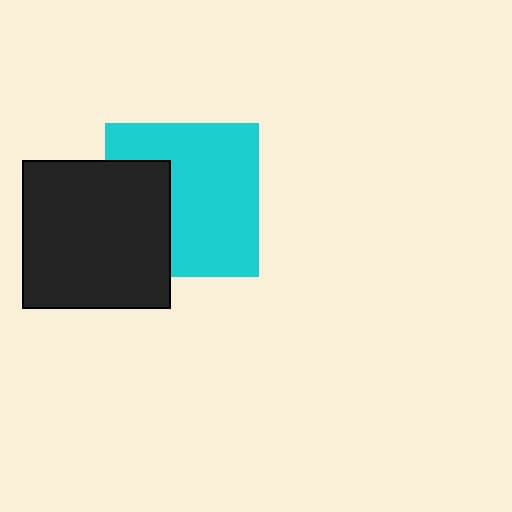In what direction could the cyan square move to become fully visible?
The cyan square could move right. That would shift it out from behind the black square entirely.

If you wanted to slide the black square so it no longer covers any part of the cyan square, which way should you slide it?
Slide it left — that is the most direct way to separate the two shapes.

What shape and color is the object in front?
The object in front is a black square.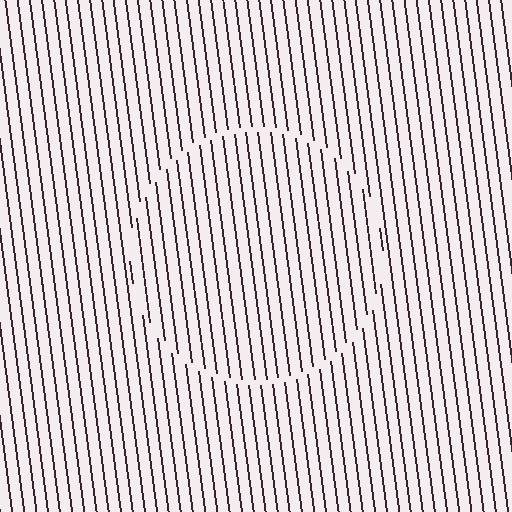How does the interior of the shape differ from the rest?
The interior of the shape contains the same grating, shifted by half a period — the contour is defined by the phase discontinuity where line-ends from the inner and outer gratings abut.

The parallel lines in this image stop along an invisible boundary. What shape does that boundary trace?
An illusory circle. The interior of the shape contains the same grating, shifted by half a period — the contour is defined by the phase discontinuity where line-ends from the inner and outer gratings abut.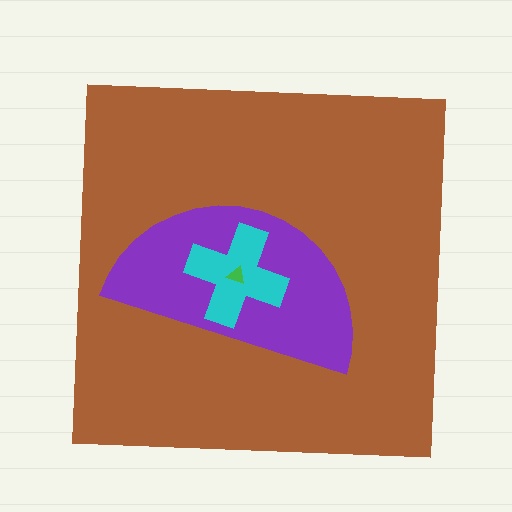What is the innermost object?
The green triangle.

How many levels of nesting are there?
4.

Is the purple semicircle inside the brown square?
Yes.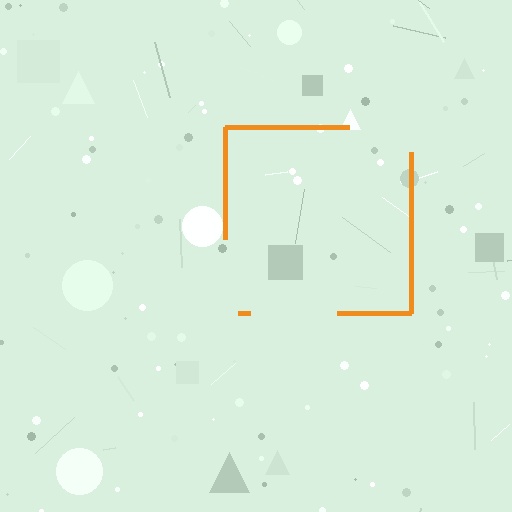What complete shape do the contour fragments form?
The contour fragments form a square.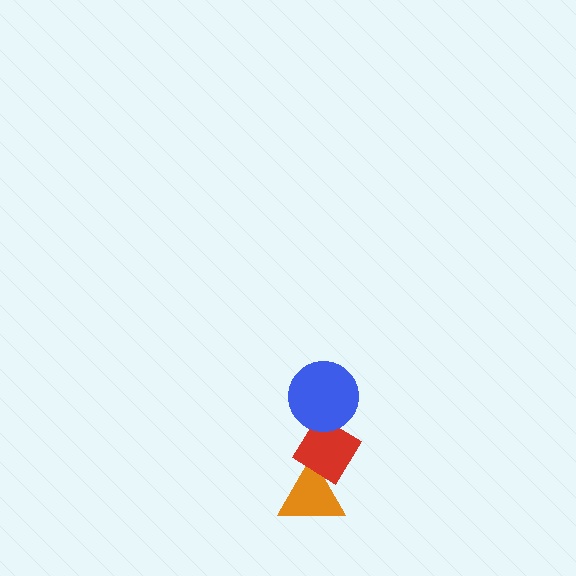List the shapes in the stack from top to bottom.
From top to bottom: the blue circle, the red diamond, the orange triangle.